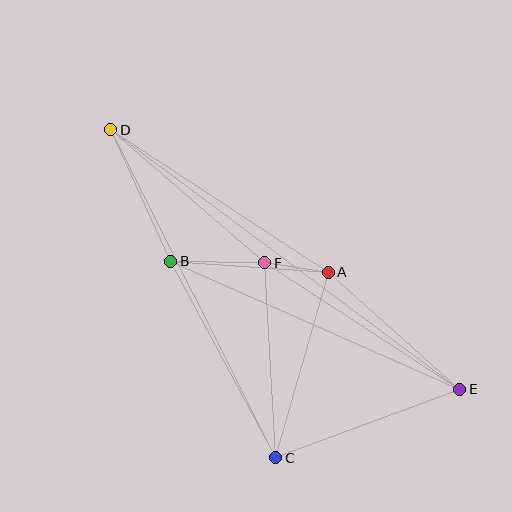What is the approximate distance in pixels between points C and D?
The distance between C and D is approximately 367 pixels.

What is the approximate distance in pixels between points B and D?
The distance between B and D is approximately 144 pixels.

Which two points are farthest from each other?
Points D and E are farthest from each other.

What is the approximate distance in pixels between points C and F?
The distance between C and F is approximately 195 pixels.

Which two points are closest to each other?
Points A and F are closest to each other.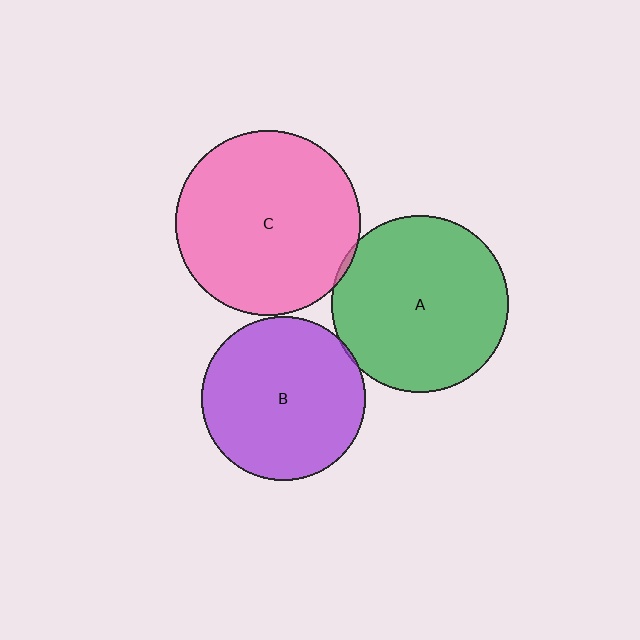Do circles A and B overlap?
Yes.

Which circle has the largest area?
Circle C (pink).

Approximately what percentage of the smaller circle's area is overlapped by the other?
Approximately 5%.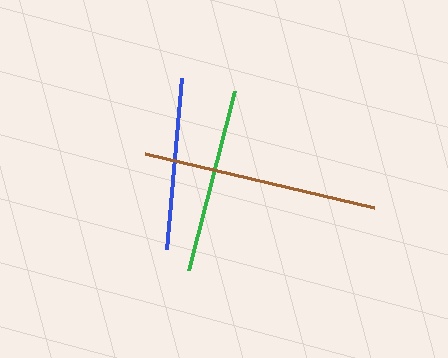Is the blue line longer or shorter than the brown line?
The brown line is longer than the blue line.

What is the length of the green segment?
The green segment is approximately 185 pixels long.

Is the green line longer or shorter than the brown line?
The brown line is longer than the green line.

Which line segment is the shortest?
The blue line is the shortest at approximately 171 pixels.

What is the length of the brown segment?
The brown segment is approximately 235 pixels long.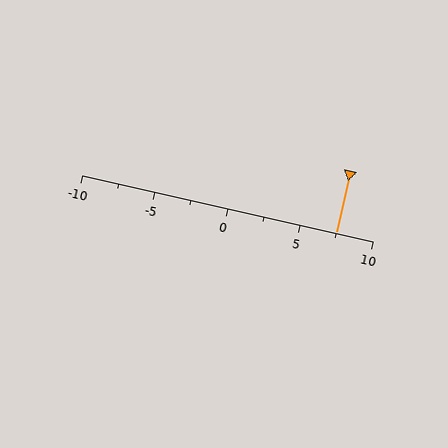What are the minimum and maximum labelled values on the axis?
The axis runs from -10 to 10.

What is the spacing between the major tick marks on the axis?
The major ticks are spaced 5 apart.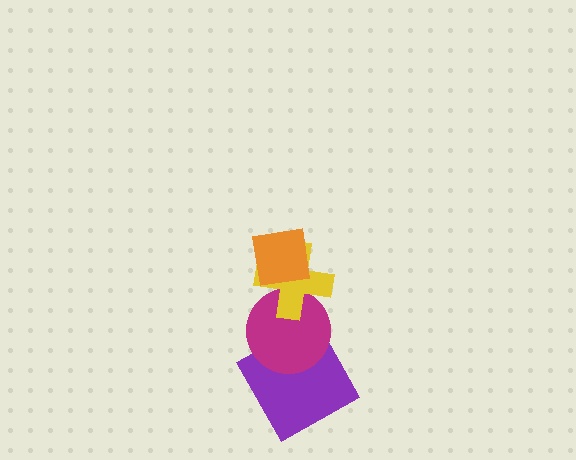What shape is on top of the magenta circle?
The yellow cross is on top of the magenta circle.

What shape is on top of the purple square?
The magenta circle is on top of the purple square.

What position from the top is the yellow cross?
The yellow cross is 2nd from the top.